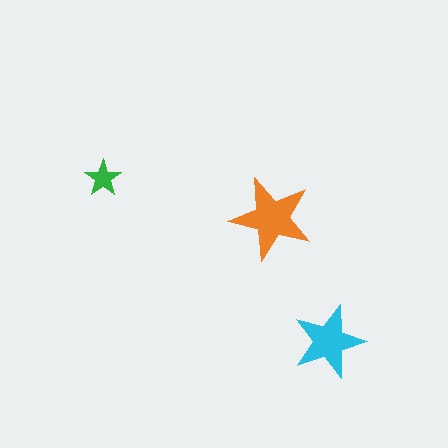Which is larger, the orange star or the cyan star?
The orange one.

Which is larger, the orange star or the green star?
The orange one.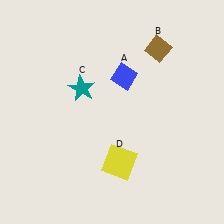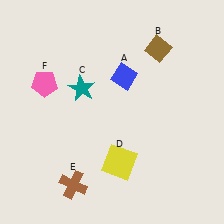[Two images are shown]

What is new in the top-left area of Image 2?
A pink pentagon (F) was added in the top-left area of Image 2.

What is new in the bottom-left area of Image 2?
A brown cross (E) was added in the bottom-left area of Image 2.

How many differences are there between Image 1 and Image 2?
There are 2 differences between the two images.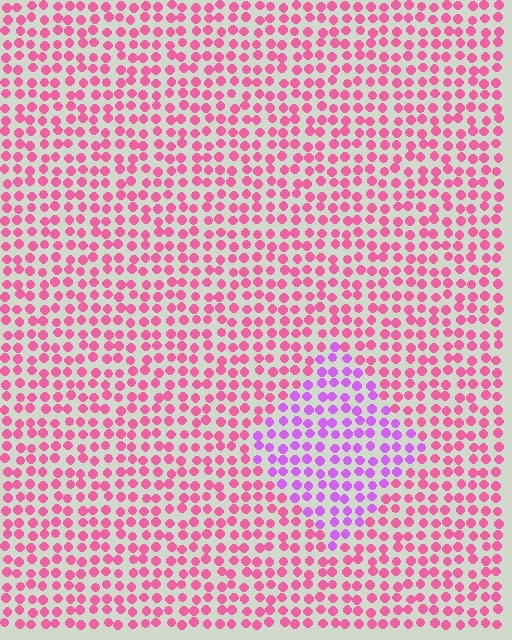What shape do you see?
I see a diamond.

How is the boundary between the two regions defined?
The boundary is defined purely by a slight shift in hue (about 45 degrees). Spacing, size, and orientation are identical on both sides.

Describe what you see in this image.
The image is filled with small pink elements in a uniform arrangement. A diamond-shaped region is visible where the elements are tinted to a slightly different hue, forming a subtle color boundary.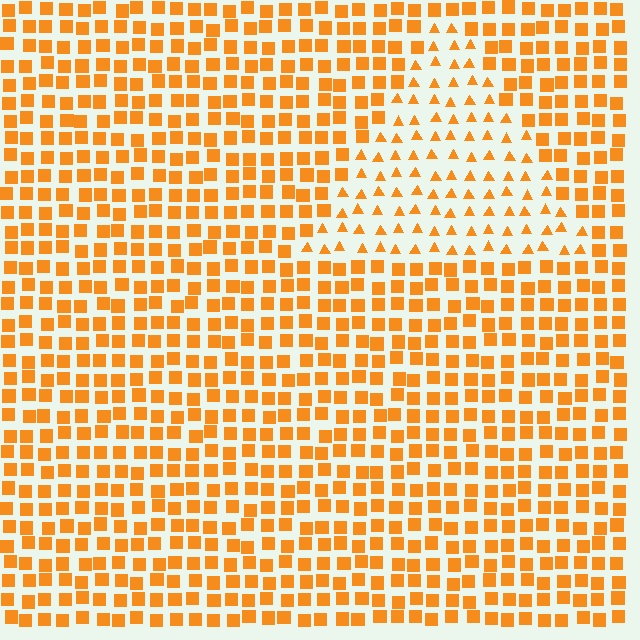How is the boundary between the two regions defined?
The boundary is defined by a change in element shape: triangles inside vs. squares outside. All elements share the same color and spacing.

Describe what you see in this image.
The image is filled with small orange elements arranged in a uniform grid. A triangle-shaped region contains triangles, while the surrounding area contains squares. The boundary is defined purely by the change in element shape.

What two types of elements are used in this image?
The image uses triangles inside the triangle region and squares outside it.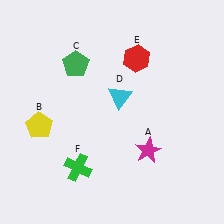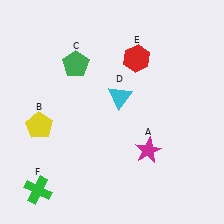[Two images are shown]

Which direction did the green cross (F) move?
The green cross (F) moved left.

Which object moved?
The green cross (F) moved left.